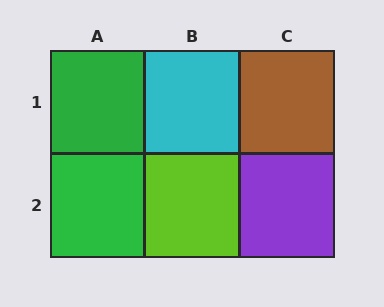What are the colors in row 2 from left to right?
Green, lime, purple.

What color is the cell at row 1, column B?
Cyan.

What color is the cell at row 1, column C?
Brown.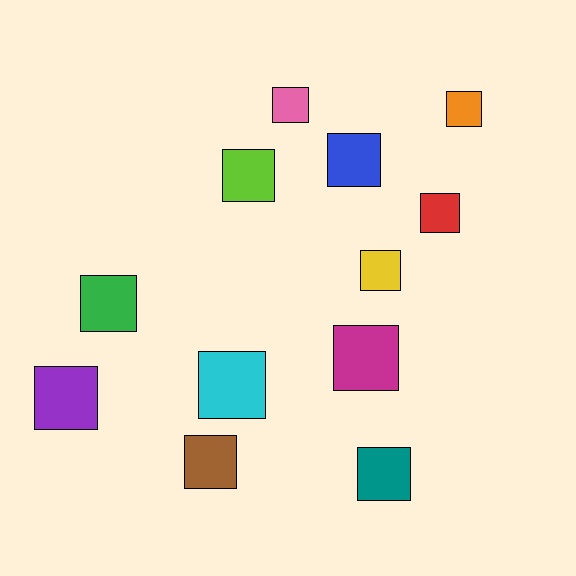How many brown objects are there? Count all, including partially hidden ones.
There is 1 brown object.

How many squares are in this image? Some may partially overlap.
There are 12 squares.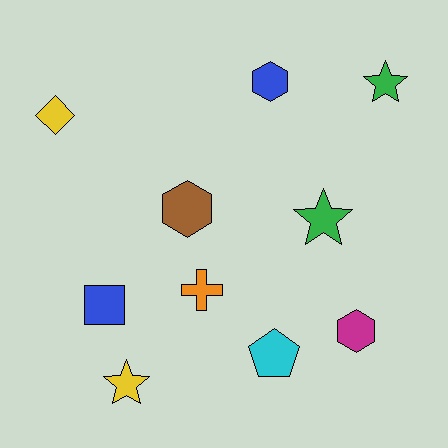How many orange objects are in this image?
There is 1 orange object.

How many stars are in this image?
There are 3 stars.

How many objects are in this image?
There are 10 objects.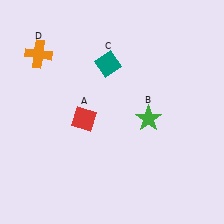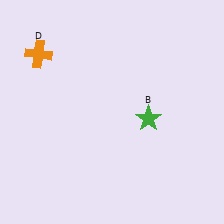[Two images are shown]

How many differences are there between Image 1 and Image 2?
There are 2 differences between the two images.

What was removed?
The red diamond (A), the teal diamond (C) were removed in Image 2.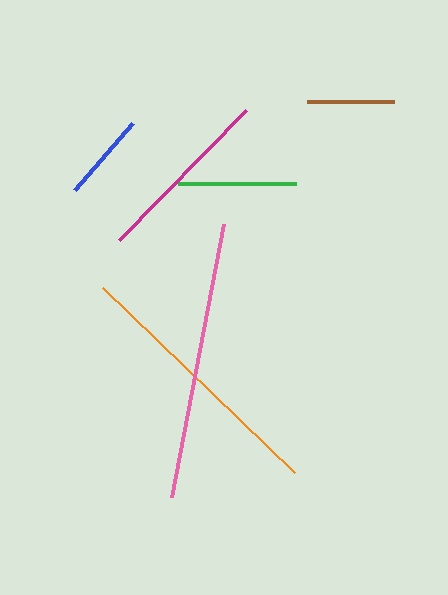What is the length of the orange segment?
The orange segment is approximately 267 pixels long.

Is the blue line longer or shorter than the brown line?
The blue line is longer than the brown line.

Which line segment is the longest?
The pink line is the longest at approximately 277 pixels.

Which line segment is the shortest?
The brown line is the shortest at approximately 87 pixels.